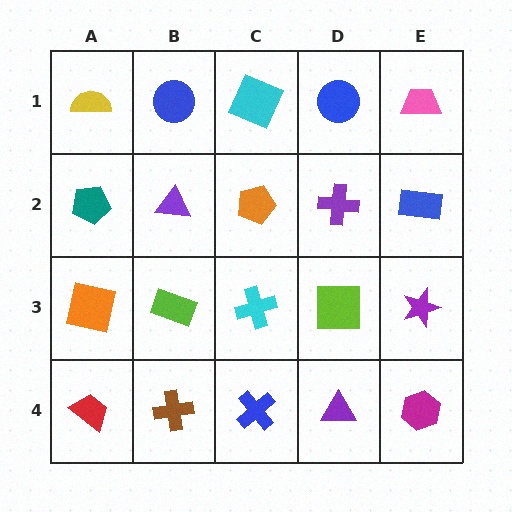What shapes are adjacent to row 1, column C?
An orange pentagon (row 2, column C), a blue circle (row 1, column B), a blue circle (row 1, column D).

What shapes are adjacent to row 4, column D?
A lime square (row 3, column D), a blue cross (row 4, column C), a magenta hexagon (row 4, column E).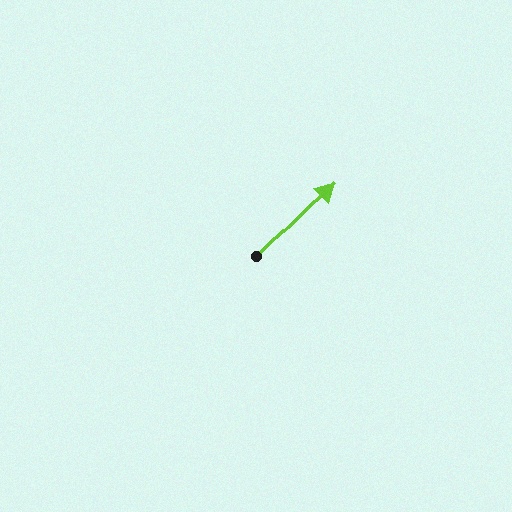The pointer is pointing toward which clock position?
Roughly 2 o'clock.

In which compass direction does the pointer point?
Northeast.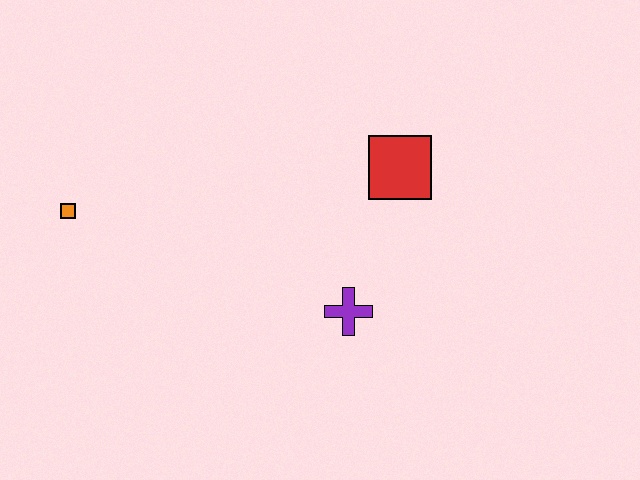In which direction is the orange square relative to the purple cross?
The orange square is to the left of the purple cross.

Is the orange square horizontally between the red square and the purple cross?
No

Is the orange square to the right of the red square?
No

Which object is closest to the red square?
The purple cross is closest to the red square.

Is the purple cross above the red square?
No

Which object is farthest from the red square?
The orange square is farthest from the red square.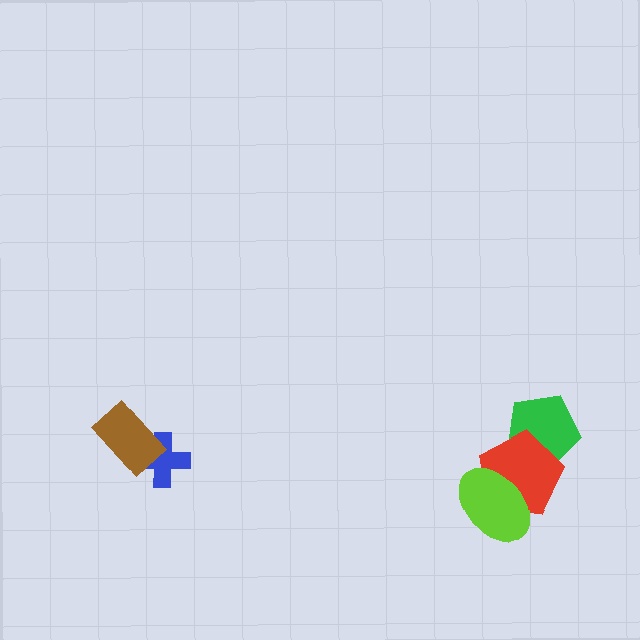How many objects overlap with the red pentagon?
2 objects overlap with the red pentagon.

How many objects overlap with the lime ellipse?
1 object overlaps with the lime ellipse.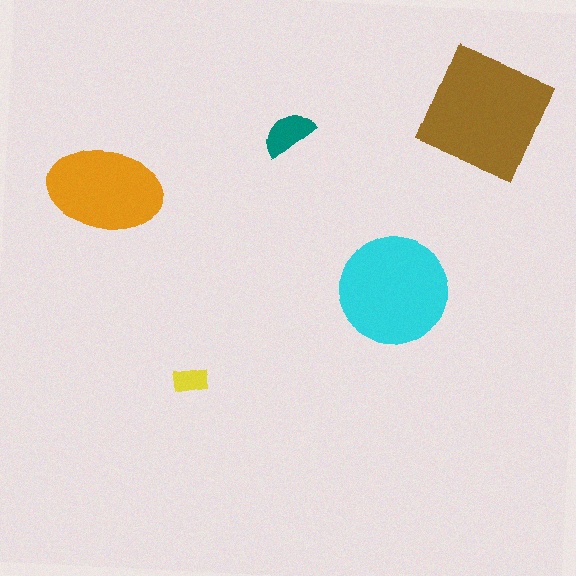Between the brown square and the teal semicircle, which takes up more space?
The brown square.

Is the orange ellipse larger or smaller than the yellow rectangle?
Larger.